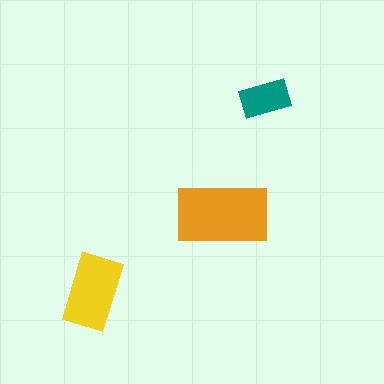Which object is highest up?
The teal rectangle is topmost.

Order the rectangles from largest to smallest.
the orange one, the yellow one, the teal one.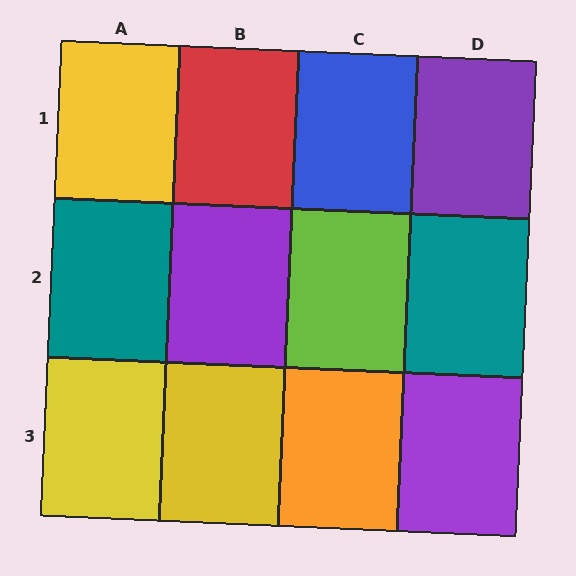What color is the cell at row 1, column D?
Purple.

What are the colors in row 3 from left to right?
Yellow, yellow, orange, purple.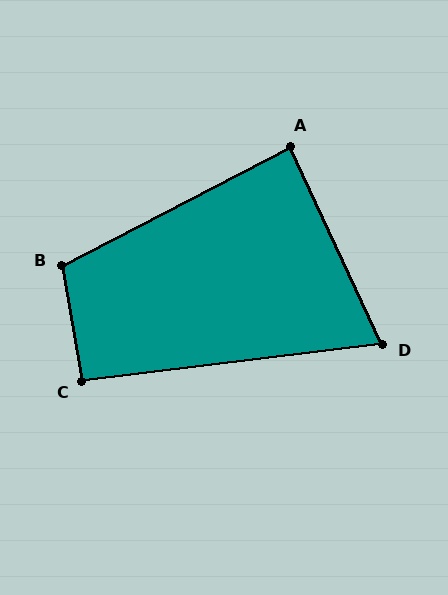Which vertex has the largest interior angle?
B, at approximately 108 degrees.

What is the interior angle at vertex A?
Approximately 87 degrees (approximately right).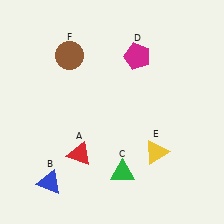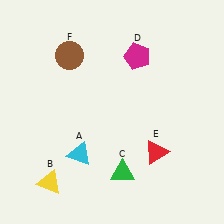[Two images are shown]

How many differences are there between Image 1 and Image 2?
There are 3 differences between the two images.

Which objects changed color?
A changed from red to cyan. B changed from blue to yellow. E changed from yellow to red.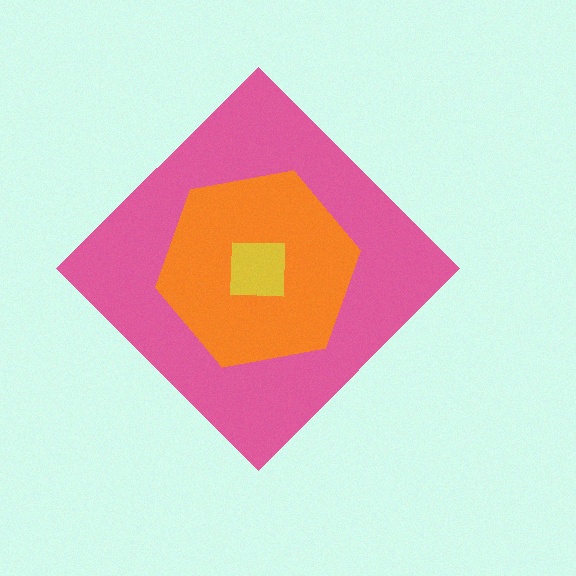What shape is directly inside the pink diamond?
The orange hexagon.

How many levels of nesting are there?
3.